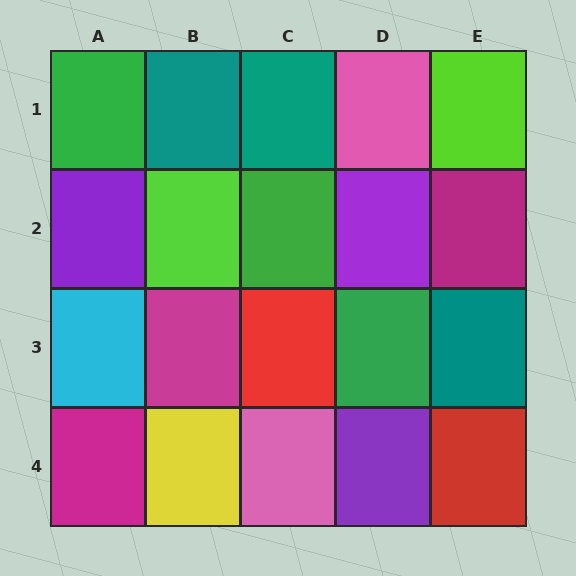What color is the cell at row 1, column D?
Pink.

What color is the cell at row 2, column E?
Magenta.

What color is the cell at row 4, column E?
Red.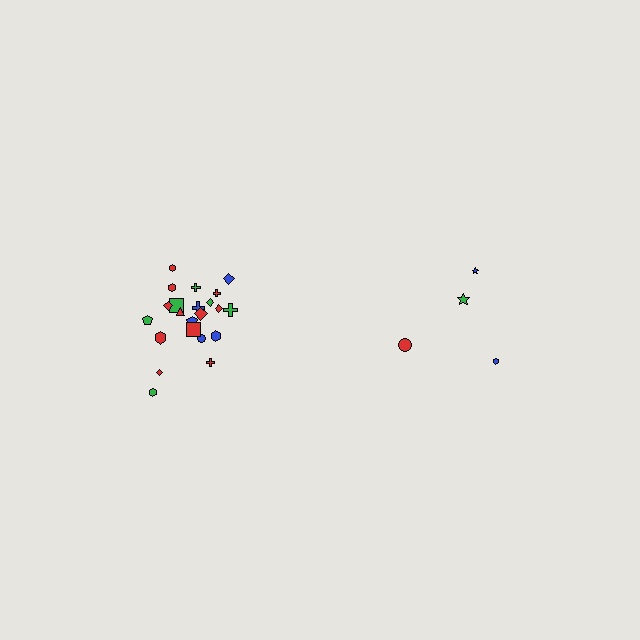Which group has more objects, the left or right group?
The left group.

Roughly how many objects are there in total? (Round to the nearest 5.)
Roughly 25 objects in total.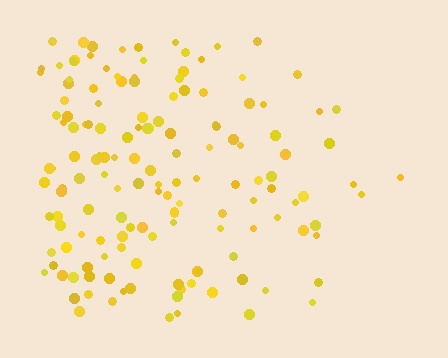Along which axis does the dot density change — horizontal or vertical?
Horizontal.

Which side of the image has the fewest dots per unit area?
The right.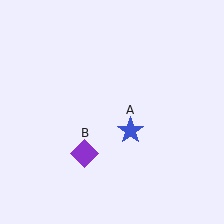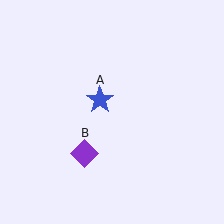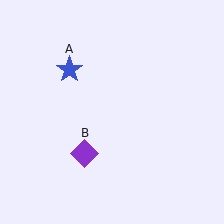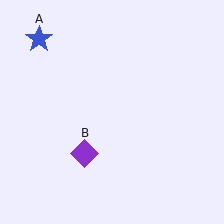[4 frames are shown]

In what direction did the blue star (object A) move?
The blue star (object A) moved up and to the left.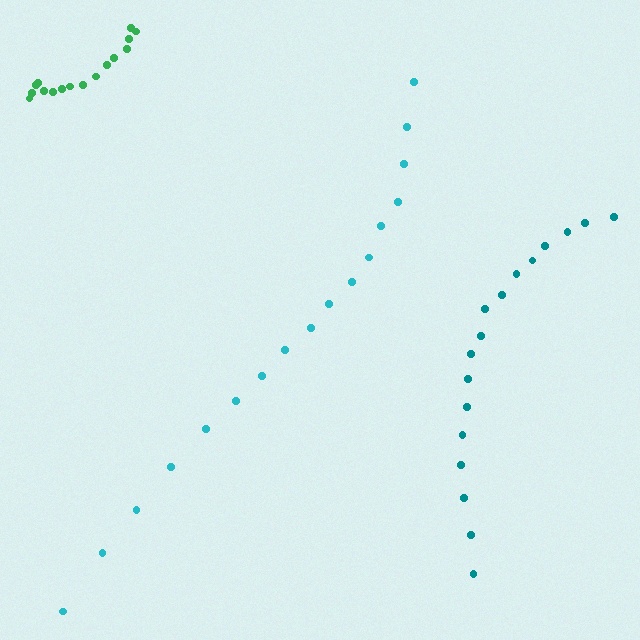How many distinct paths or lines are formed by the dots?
There are 3 distinct paths.